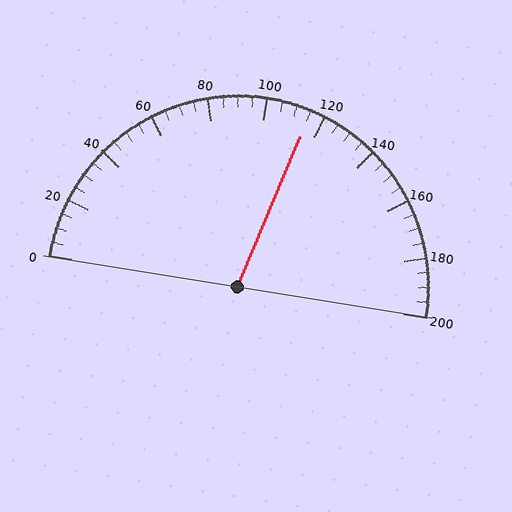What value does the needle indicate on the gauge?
The needle indicates approximately 115.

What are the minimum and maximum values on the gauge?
The gauge ranges from 0 to 200.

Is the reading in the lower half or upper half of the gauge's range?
The reading is in the upper half of the range (0 to 200).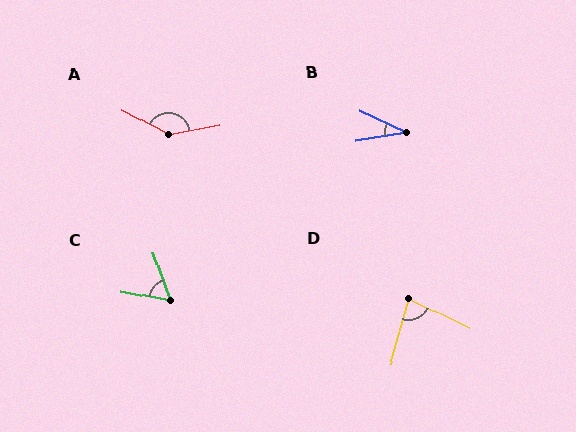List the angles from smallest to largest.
B (34°), C (60°), D (79°), A (141°).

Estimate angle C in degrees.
Approximately 60 degrees.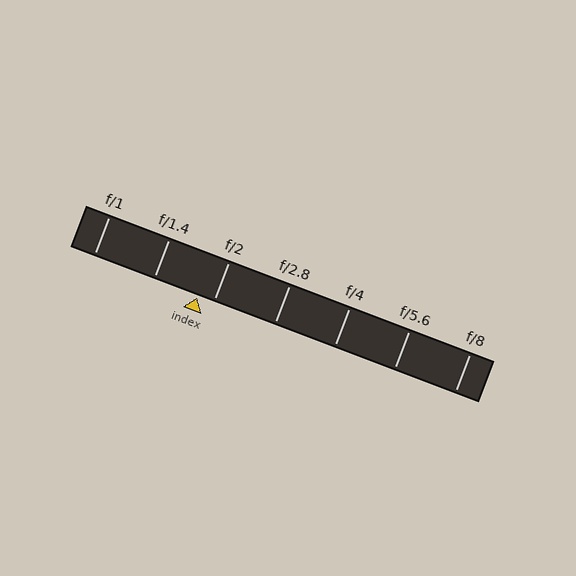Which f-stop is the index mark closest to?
The index mark is closest to f/2.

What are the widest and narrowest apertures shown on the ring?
The widest aperture shown is f/1 and the narrowest is f/8.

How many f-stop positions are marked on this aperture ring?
There are 7 f-stop positions marked.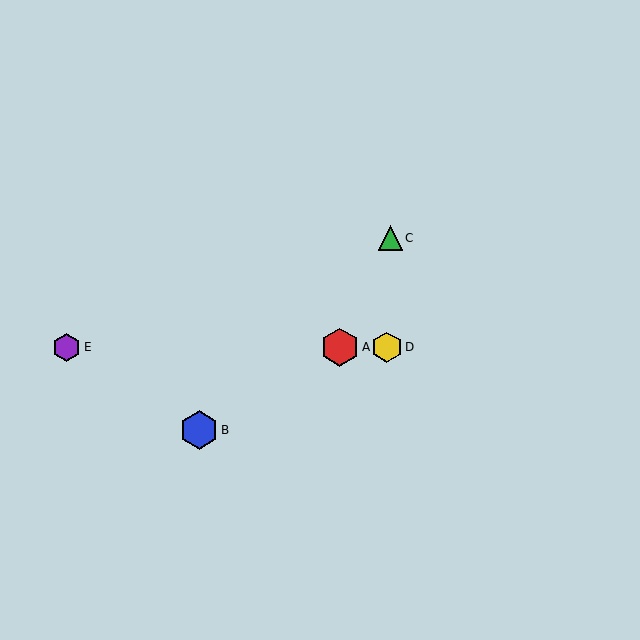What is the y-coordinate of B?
Object B is at y≈430.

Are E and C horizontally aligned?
No, E is at y≈347 and C is at y≈238.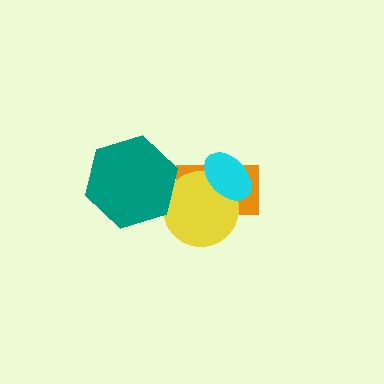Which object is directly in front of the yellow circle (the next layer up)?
The teal hexagon is directly in front of the yellow circle.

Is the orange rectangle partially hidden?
Yes, it is partially covered by another shape.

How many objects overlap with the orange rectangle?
2 objects overlap with the orange rectangle.